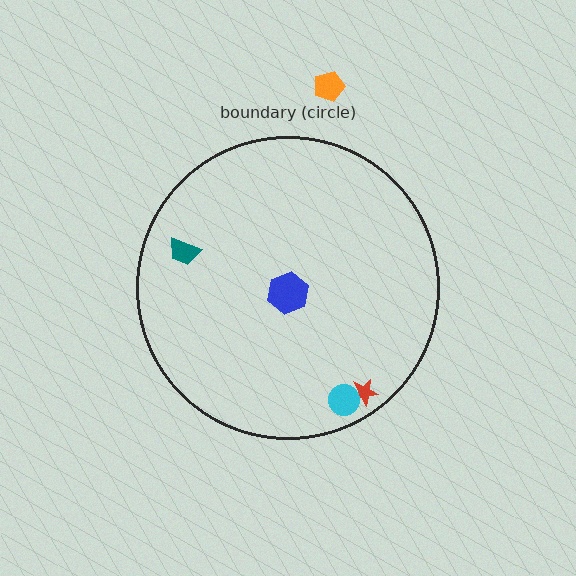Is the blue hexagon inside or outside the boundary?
Inside.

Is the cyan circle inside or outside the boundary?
Inside.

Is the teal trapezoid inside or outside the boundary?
Inside.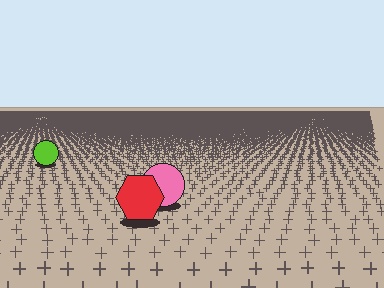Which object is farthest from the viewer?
The lime circle is farthest from the viewer. It appears smaller and the ground texture around it is denser.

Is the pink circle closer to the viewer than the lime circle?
Yes. The pink circle is closer — you can tell from the texture gradient: the ground texture is coarser near it.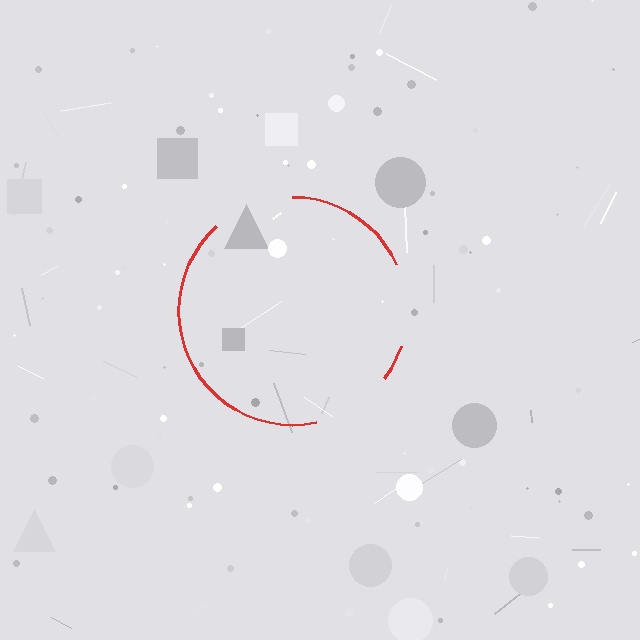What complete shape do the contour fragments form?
The contour fragments form a circle.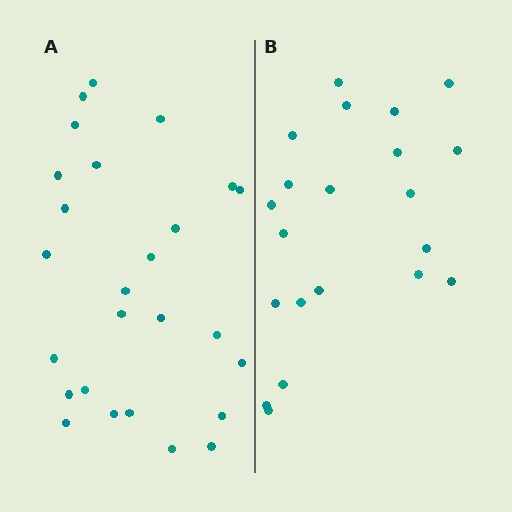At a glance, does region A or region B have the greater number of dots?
Region A (the left region) has more dots.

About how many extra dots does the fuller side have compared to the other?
Region A has about 5 more dots than region B.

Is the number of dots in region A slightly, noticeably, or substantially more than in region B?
Region A has only slightly more — the two regions are fairly close. The ratio is roughly 1.2 to 1.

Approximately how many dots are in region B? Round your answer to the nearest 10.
About 20 dots. (The exact count is 21, which rounds to 20.)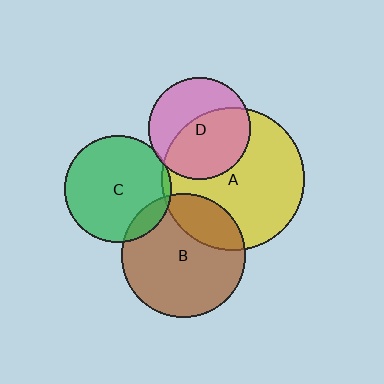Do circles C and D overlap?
Yes.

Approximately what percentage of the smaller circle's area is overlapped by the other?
Approximately 5%.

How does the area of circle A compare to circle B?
Approximately 1.3 times.